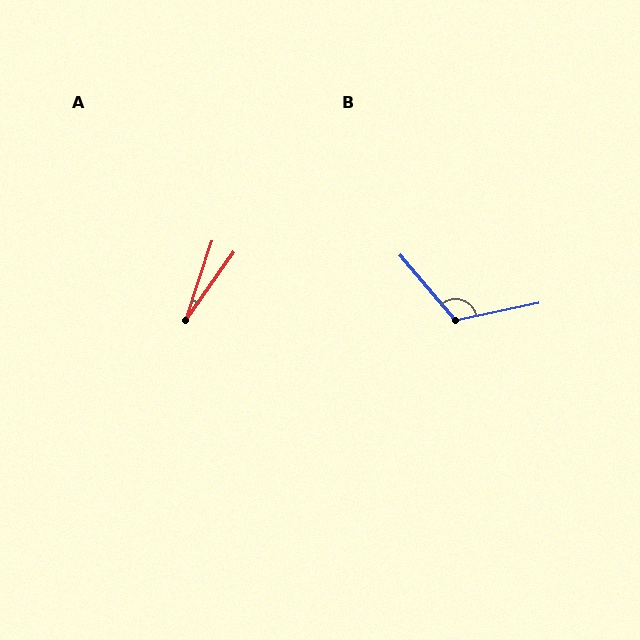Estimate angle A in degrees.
Approximately 17 degrees.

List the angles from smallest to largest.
A (17°), B (119°).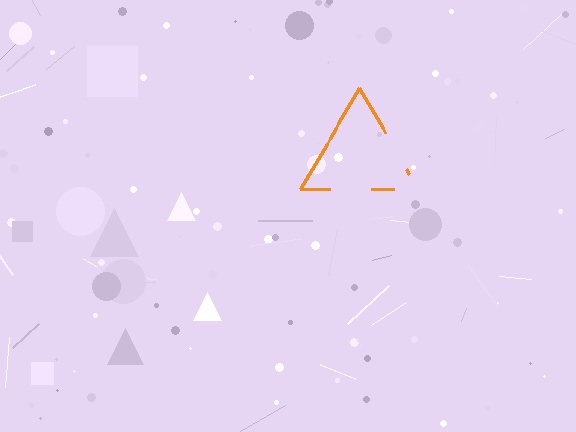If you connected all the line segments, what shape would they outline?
They would outline a triangle.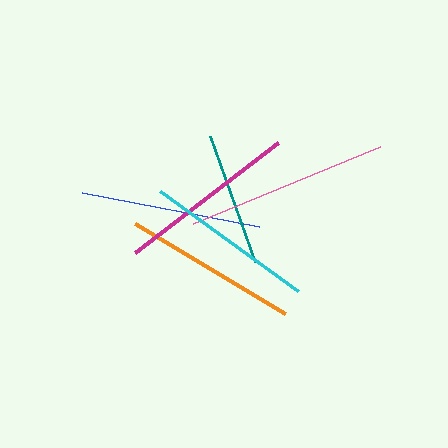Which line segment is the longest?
The pink line is the longest at approximately 202 pixels.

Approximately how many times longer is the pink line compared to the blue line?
The pink line is approximately 1.1 times the length of the blue line.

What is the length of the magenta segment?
The magenta segment is approximately 181 pixels long.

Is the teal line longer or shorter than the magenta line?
The magenta line is longer than the teal line.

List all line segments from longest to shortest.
From longest to shortest: pink, blue, magenta, orange, cyan, teal.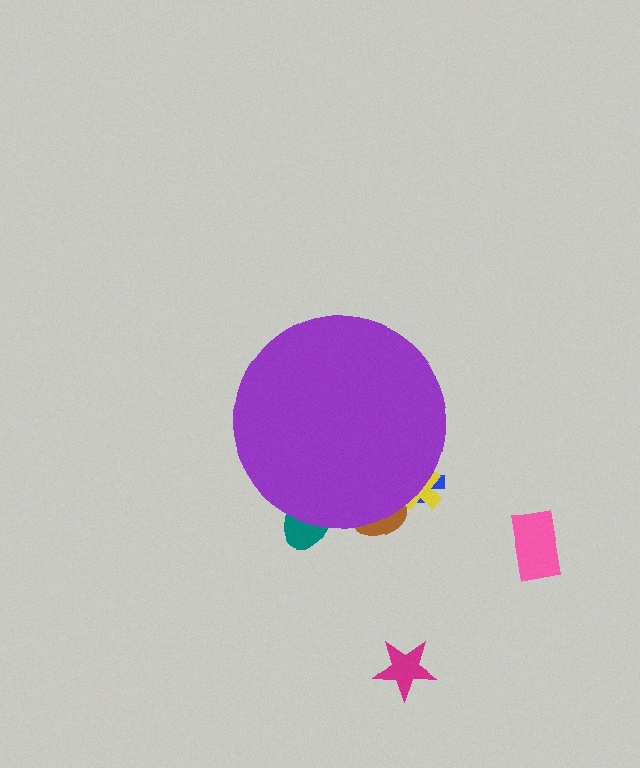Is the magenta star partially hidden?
No, the magenta star is fully visible.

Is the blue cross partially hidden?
Yes, the blue cross is partially hidden behind the purple circle.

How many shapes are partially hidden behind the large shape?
4 shapes are partially hidden.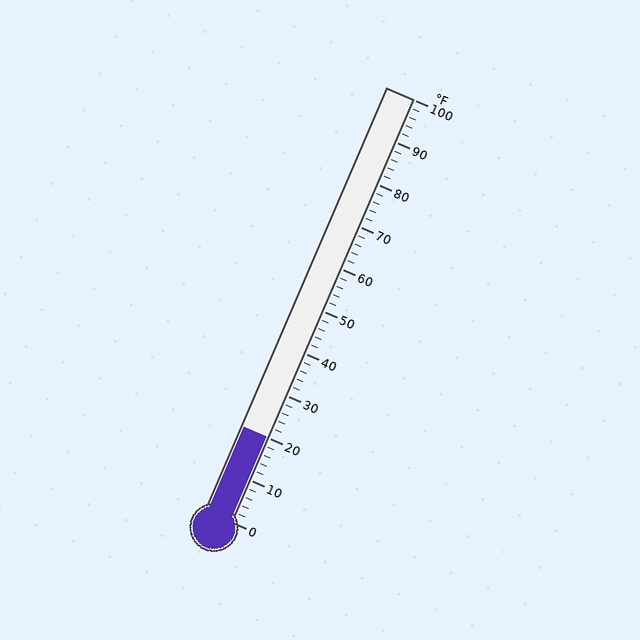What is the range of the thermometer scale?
The thermometer scale ranges from 0°F to 100°F.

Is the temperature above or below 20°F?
The temperature is at 20°F.